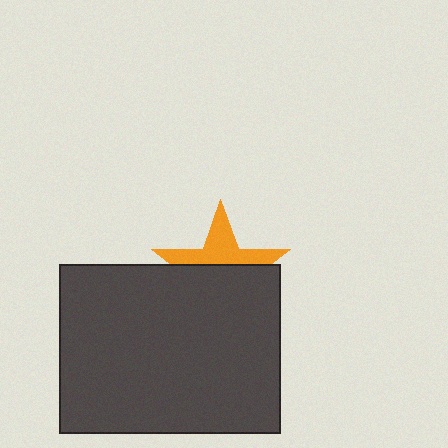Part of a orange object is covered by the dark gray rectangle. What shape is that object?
It is a star.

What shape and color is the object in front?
The object in front is a dark gray rectangle.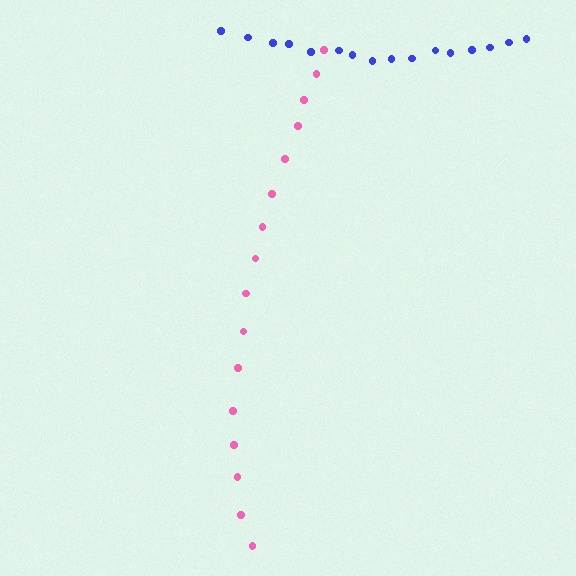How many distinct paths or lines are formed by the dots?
There are 2 distinct paths.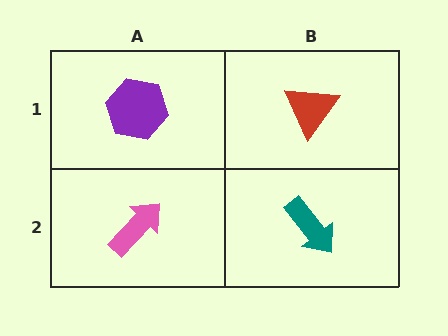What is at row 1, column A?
A purple hexagon.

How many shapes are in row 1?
2 shapes.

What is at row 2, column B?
A teal arrow.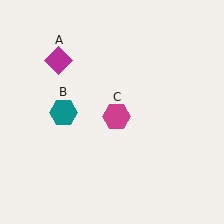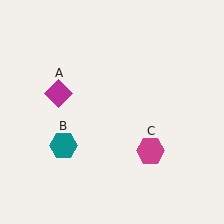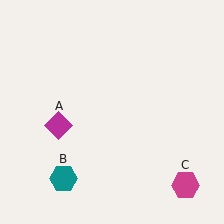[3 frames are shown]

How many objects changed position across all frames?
3 objects changed position: magenta diamond (object A), teal hexagon (object B), magenta hexagon (object C).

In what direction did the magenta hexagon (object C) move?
The magenta hexagon (object C) moved down and to the right.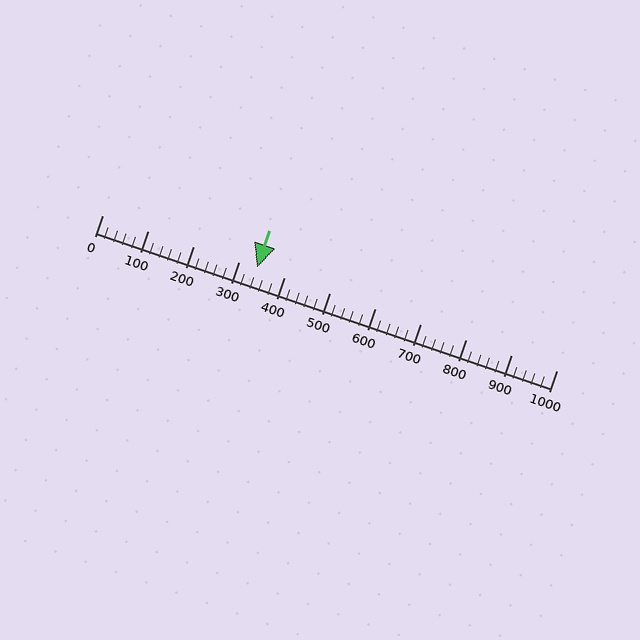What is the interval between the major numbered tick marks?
The major tick marks are spaced 100 units apart.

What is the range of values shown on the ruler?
The ruler shows values from 0 to 1000.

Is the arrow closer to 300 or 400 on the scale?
The arrow is closer to 300.